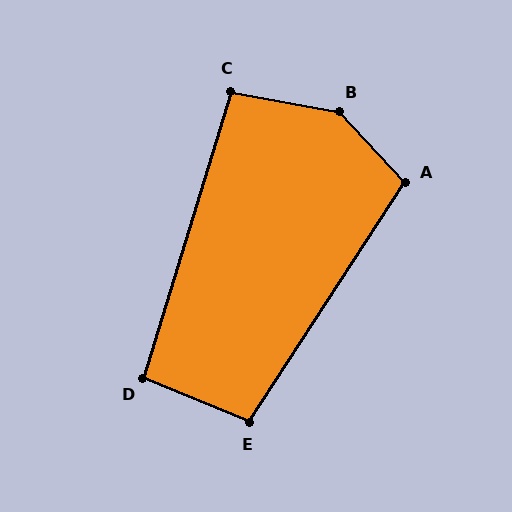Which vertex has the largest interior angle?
B, at approximately 144 degrees.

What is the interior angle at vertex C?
Approximately 96 degrees (obtuse).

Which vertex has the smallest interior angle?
D, at approximately 96 degrees.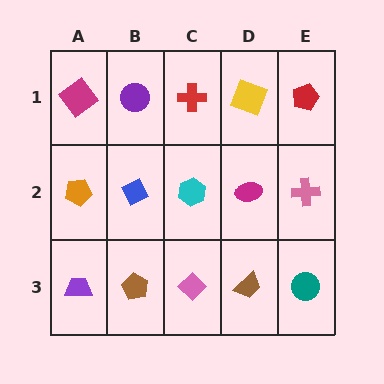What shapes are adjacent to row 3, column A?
An orange pentagon (row 2, column A), a brown pentagon (row 3, column B).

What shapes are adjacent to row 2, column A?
A magenta diamond (row 1, column A), a purple trapezoid (row 3, column A), a blue diamond (row 2, column B).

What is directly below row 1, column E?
A pink cross.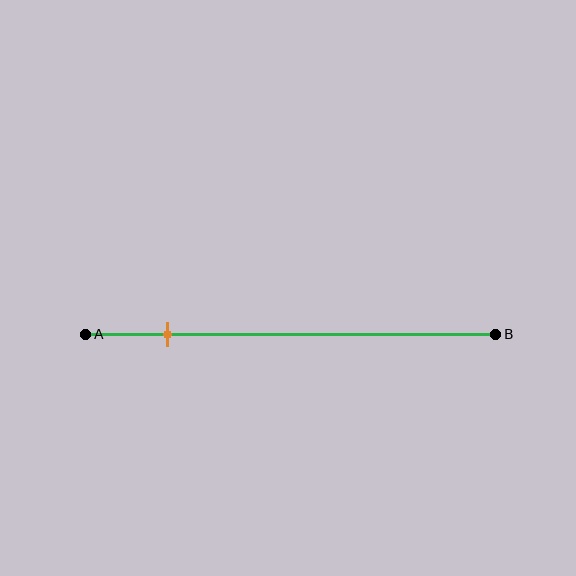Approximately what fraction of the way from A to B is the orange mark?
The orange mark is approximately 20% of the way from A to B.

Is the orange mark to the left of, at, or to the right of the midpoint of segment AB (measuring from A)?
The orange mark is to the left of the midpoint of segment AB.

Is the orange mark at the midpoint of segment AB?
No, the mark is at about 20% from A, not at the 50% midpoint.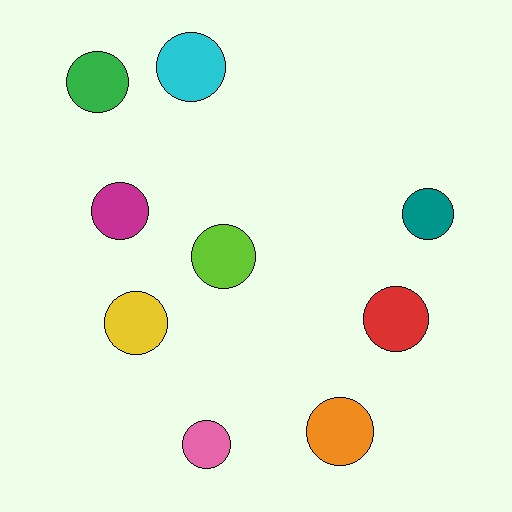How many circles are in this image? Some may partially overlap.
There are 9 circles.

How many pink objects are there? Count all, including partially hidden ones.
There is 1 pink object.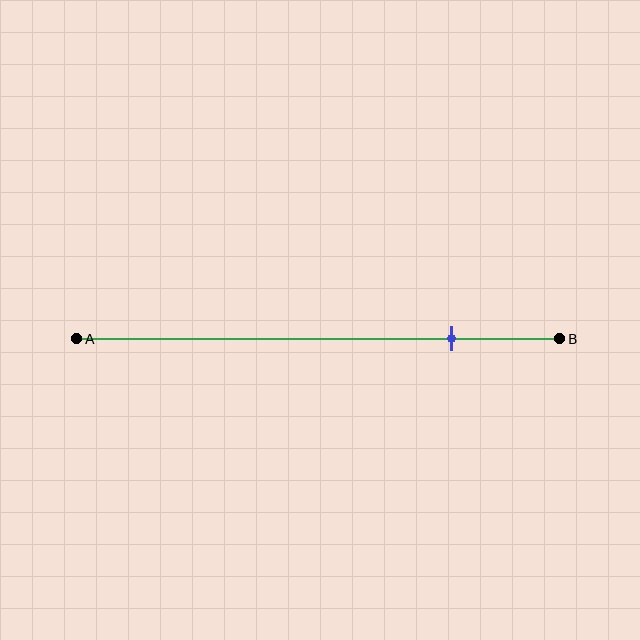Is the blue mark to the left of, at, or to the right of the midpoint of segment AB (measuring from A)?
The blue mark is to the right of the midpoint of segment AB.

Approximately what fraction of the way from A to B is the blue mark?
The blue mark is approximately 80% of the way from A to B.